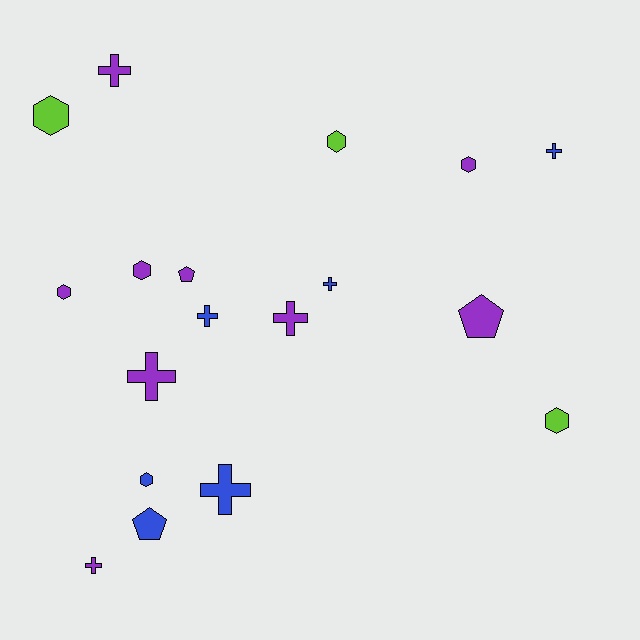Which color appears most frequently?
Purple, with 9 objects.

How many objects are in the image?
There are 18 objects.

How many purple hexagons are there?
There are 3 purple hexagons.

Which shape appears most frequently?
Cross, with 8 objects.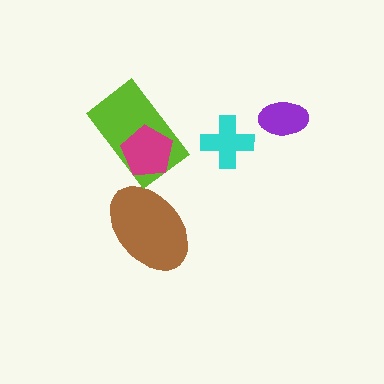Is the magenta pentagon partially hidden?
No, no other shape covers it.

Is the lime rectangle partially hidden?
Yes, it is partially covered by another shape.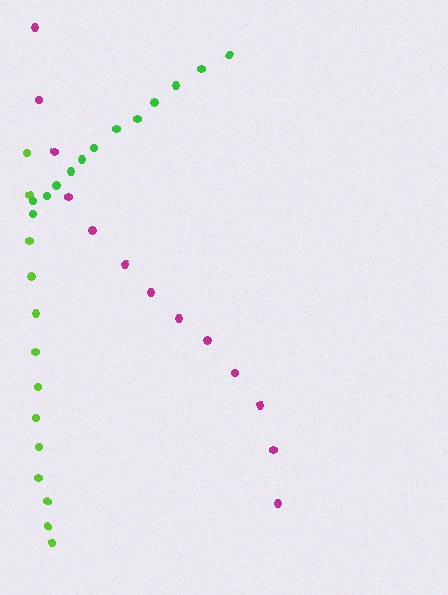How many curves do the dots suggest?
There are 3 distinct paths.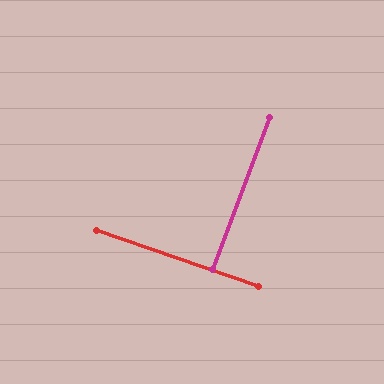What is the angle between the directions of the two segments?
Approximately 89 degrees.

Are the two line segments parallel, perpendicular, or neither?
Perpendicular — they meet at approximately 89°.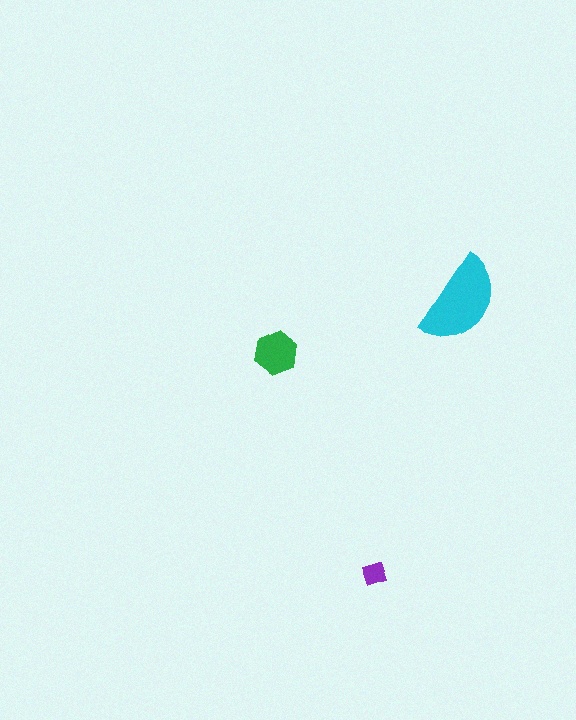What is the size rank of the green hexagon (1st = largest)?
2nd.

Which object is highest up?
The cyan semicircle is topmost.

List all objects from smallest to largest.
The purple diamond, the green hexagon, the cyan semicircle.